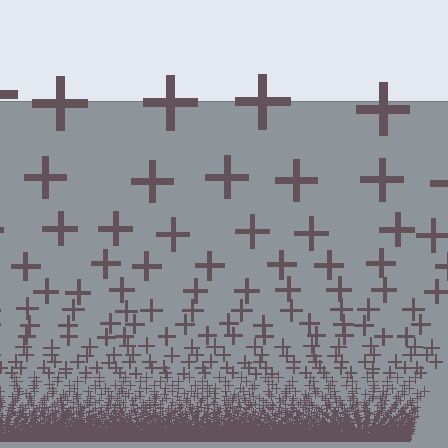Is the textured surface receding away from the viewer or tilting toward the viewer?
The surface appears to tilt toward the viewer. Texture elements get larger and sparser toward the top.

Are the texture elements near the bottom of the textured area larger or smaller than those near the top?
Smaller. The gradient is inverted — elements near the bottom are smaller and denser.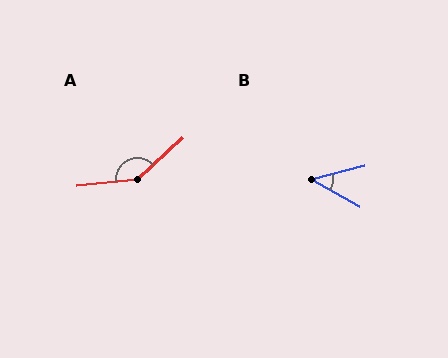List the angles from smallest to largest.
B (44°), A (144°).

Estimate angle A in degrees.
Approximately 144 degrees.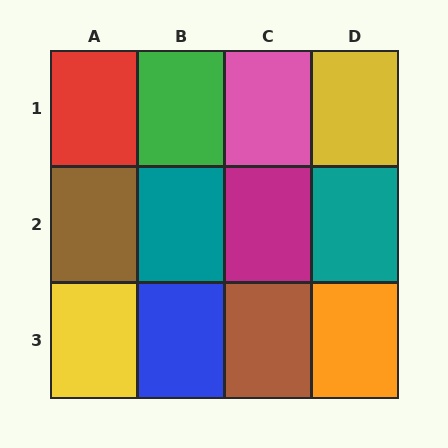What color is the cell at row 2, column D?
Teal.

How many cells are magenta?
1 cell is magenta.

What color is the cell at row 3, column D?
Orange.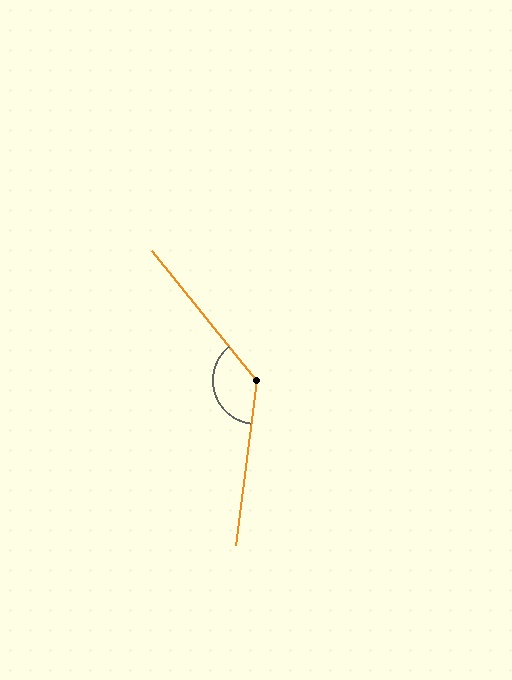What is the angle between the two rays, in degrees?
Approximately 134 degrees.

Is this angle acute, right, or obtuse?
It is obtuse.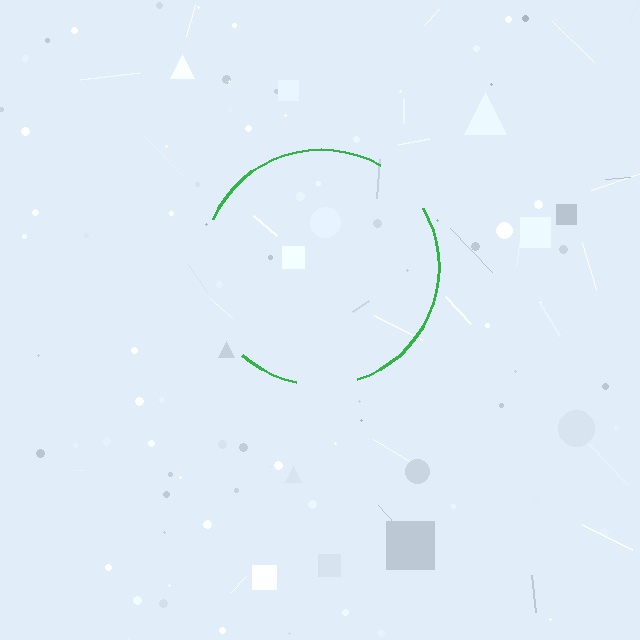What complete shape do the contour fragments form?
The contour fragments form a circle.